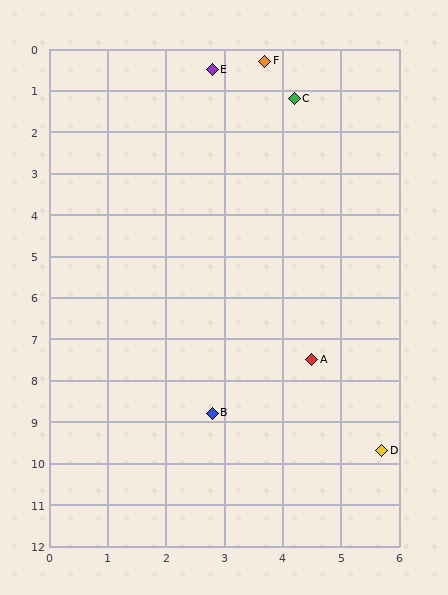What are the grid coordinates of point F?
Point F is at approximately (3.7, 0.3).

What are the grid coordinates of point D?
Point D is at approximately (5.7, 9.7).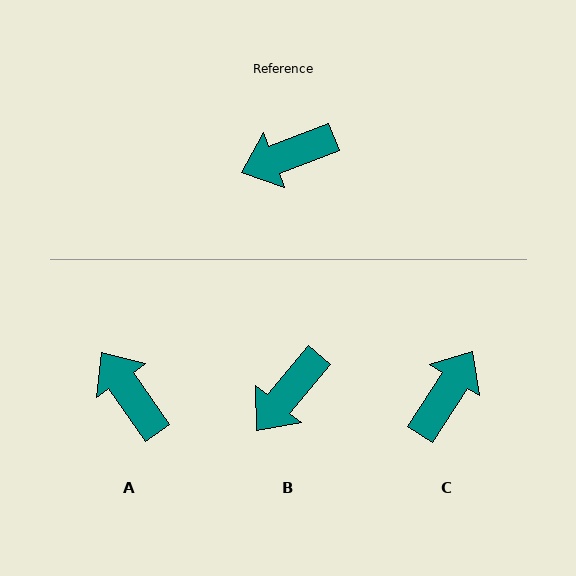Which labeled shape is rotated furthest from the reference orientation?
C, about 143 degrees away.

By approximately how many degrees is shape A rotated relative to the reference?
Approximately 76 degrees clockwise.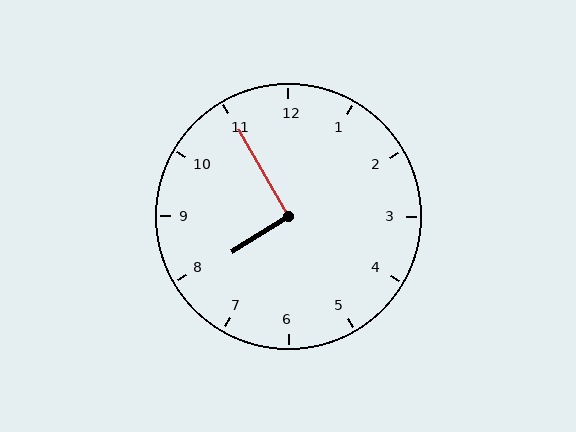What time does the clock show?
7:55.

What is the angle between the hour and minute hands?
Approximately 92 degrees.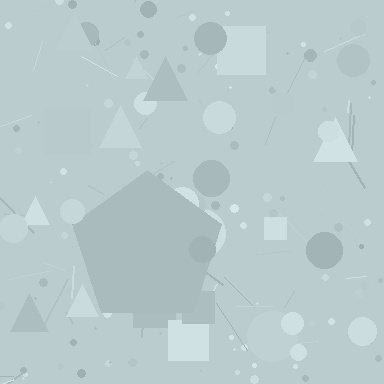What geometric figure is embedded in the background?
A pentagon is embedded in the background.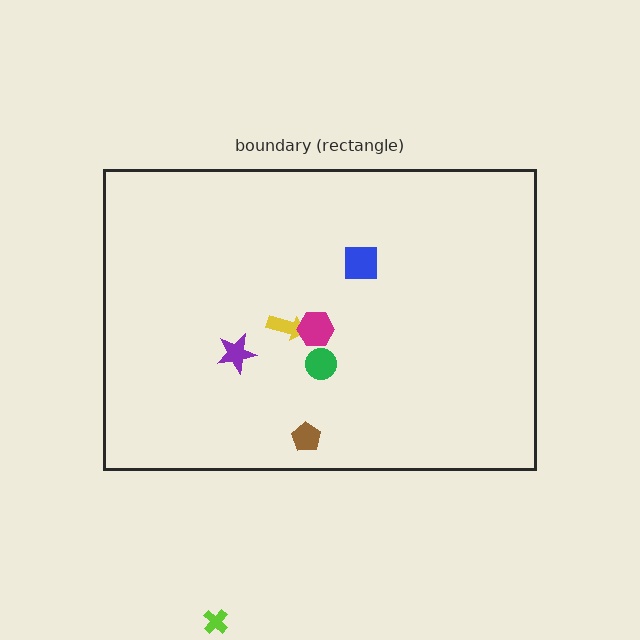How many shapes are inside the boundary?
6 inside, 1 outside.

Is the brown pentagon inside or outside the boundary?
Inside.